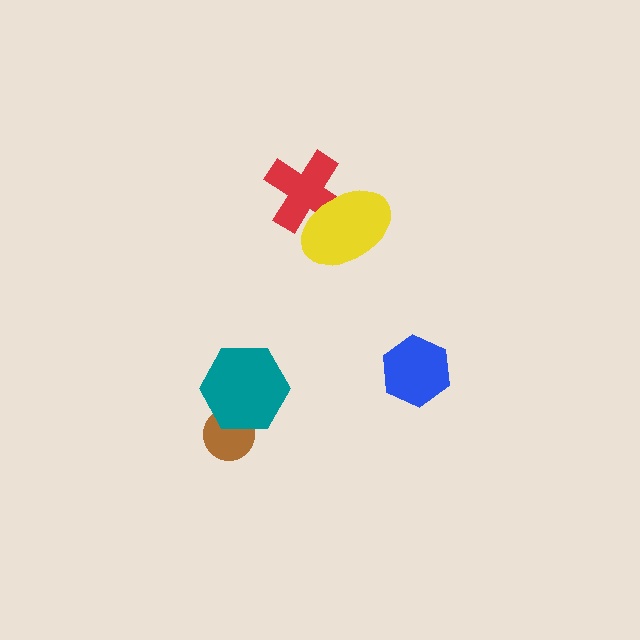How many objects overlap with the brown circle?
1 object overlaps with the brown circle.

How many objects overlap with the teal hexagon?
1 object overlaps with the teal hexagon.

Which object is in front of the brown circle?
The teal hexagon is in front of the brown circle.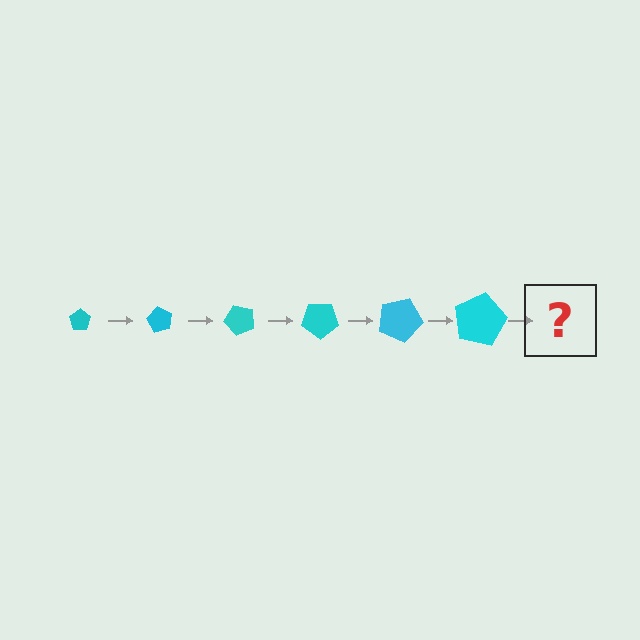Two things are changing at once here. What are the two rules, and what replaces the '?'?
The two rules are that the pentagon grows larger each step and it rotates 60 degrees each step. The '?' should be a pentagon, larger than the previous one and rotated 360 degrees from the start.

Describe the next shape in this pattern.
It should be a pentagon, larger than the previous one and rotated 360 degrees from the start.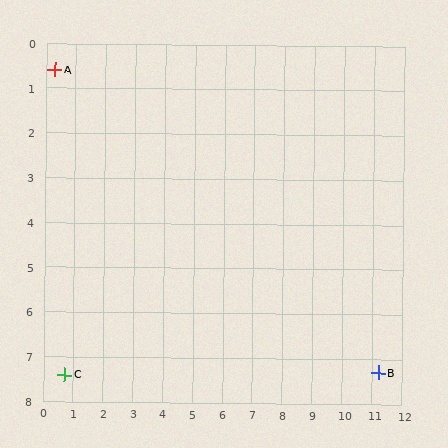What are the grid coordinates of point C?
Point C is at approximately (0.7, 7.4).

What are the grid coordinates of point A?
Point A is at approximately (0.3, 0.6).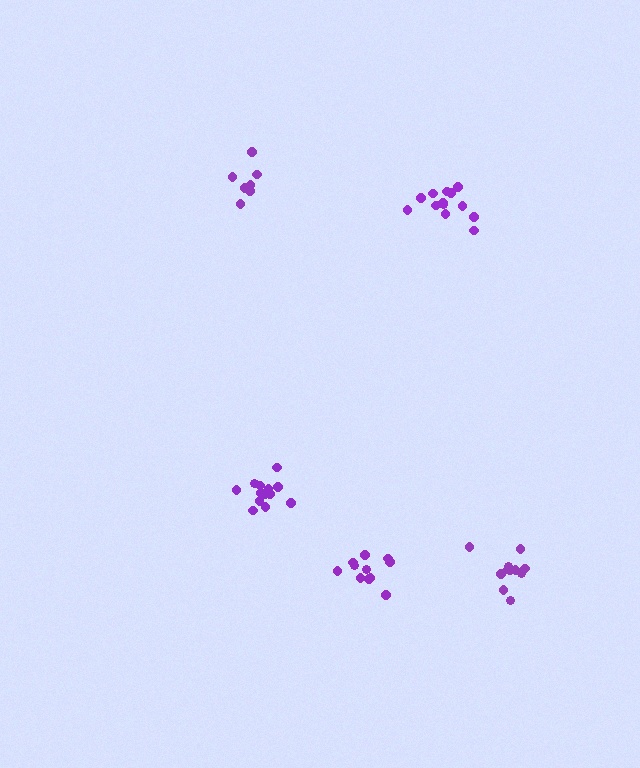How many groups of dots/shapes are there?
There are 5 groups.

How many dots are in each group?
Group 1: 13 dots, Group 2: 7 dots, Group 3: 13 dots, Group 4: 11 dots, Group 5: 11 dots (55 total).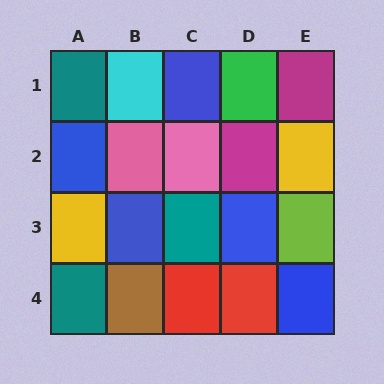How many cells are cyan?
1 cell is cyan.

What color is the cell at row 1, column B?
Cyan.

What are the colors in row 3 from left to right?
Yellow, blue, teal, blue, lime.